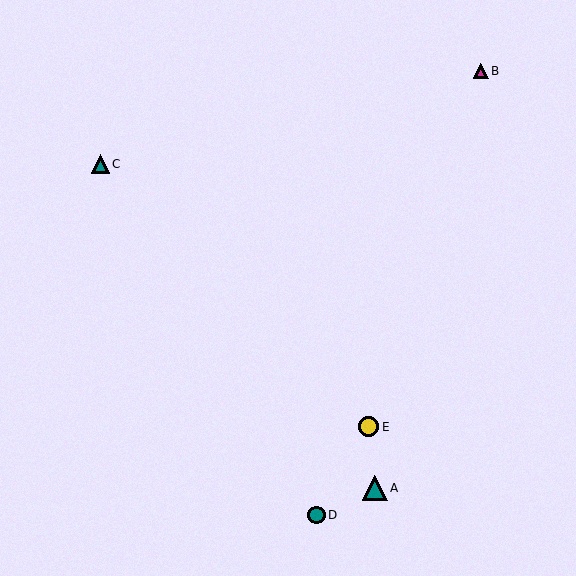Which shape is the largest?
The teal triangle (labeled A) is the largest.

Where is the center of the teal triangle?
The center of the teal triangle is at (100, 164).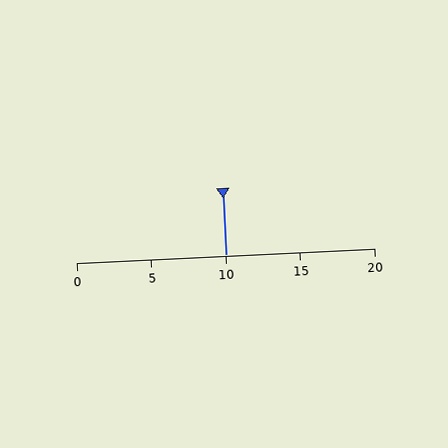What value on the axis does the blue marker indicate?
The marker indicates approximately 10.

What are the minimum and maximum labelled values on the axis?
The axis runs from 0 to 20.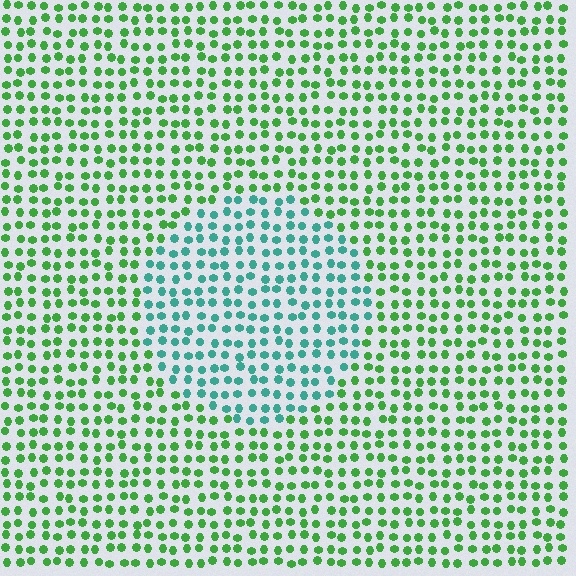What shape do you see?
I see a circle.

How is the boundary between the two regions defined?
The boundary is defined purely by a slight shift in hue (about 49 degrees). Spacing, size, and orientation are identical on both sides.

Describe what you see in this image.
The image is filled with small green elements in a uniform arrangement. A circle-shaped region is visible where the elements are tinted to a slightly different hue, forming a subtle color boundary.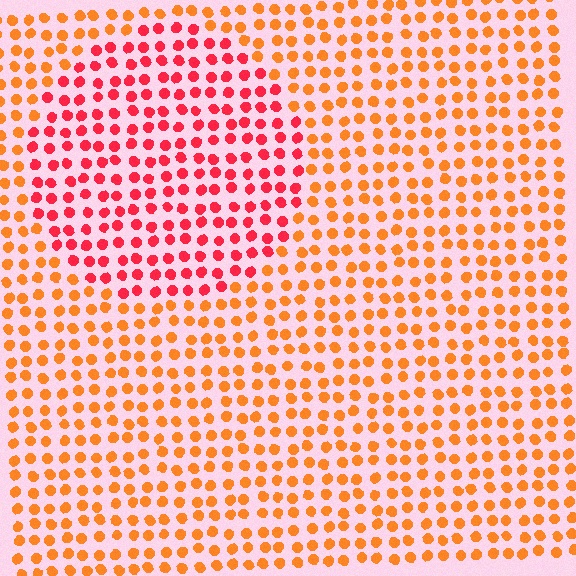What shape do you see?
I see a circle.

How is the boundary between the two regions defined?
The boundary is defined purely by a slight shift in hue (about 36 degrees). Spacing, size, and orientation are identical on both sides.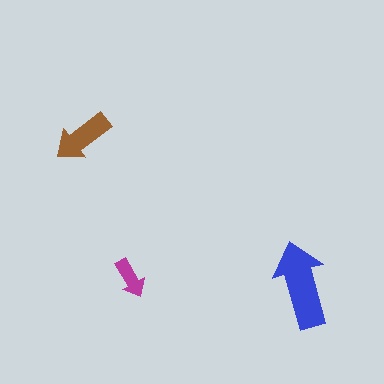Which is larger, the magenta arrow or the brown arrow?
The brown one.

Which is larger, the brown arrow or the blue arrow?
The blue one.